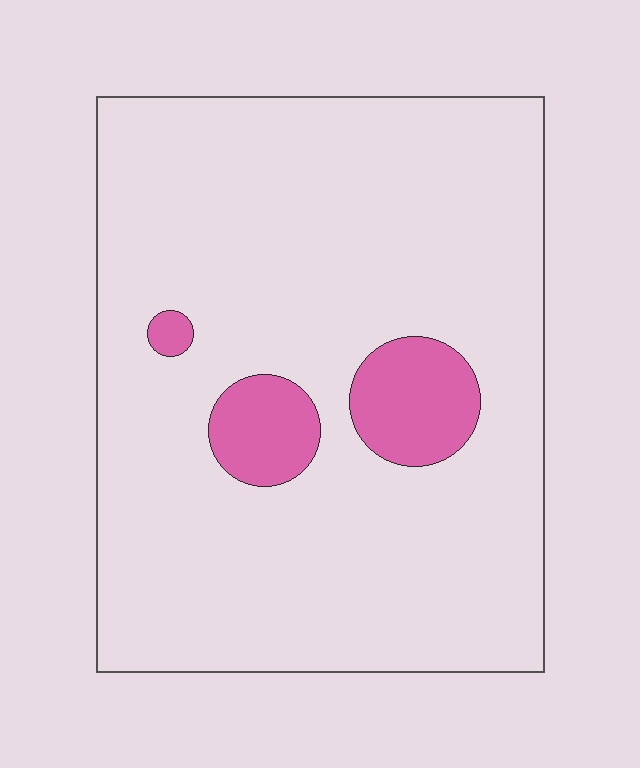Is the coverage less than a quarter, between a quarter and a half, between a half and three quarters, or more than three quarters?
Less than a quarter.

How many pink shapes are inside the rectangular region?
3.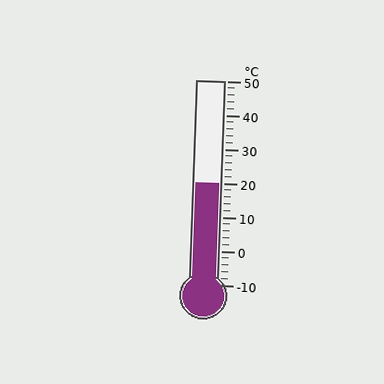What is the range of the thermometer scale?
The thermometer scale ranges from -10°C to 50°C.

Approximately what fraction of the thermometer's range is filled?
The thermometer is filled to approximately 50% of its range.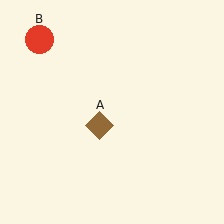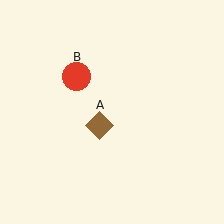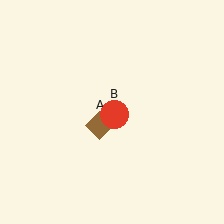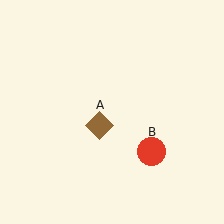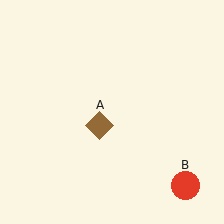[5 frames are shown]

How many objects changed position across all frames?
1 object changed position: red circle (object B).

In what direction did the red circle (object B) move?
The red circle (object B) moved down and to the right.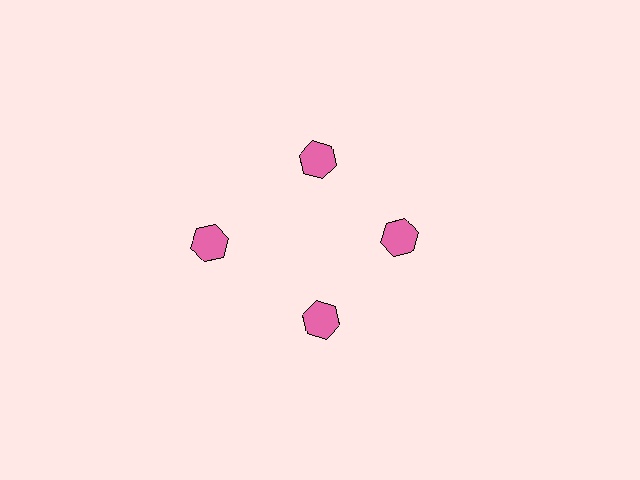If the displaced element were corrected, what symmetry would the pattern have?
It would have 4-fold rotational symmetry — the pattern would map onto itself every 90 degrees.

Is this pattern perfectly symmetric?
No. The 4 pink hexagons are arranged in a ring, but one element near the 9 o'clock position is pushed outward from the center, breaking the 4-fold rotational symmetry.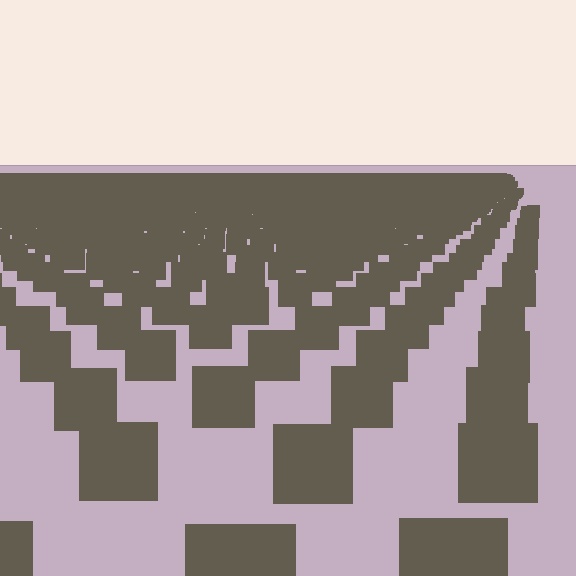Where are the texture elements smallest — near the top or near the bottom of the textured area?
Near the top.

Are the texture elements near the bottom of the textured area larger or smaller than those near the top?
Larger. Near the bottom, elements are closer to the viewer and appear at a bigger on-screen size.